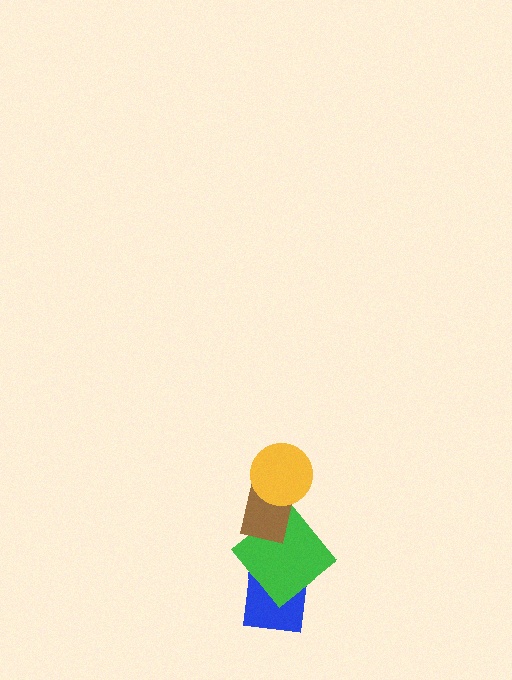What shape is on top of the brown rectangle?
The yellow circle is on top of the brown rectangle.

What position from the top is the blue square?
The blue square is 4th from the top.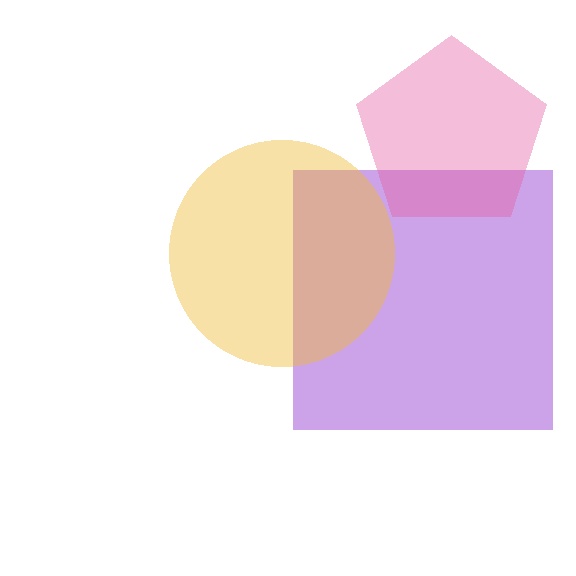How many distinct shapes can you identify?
There are 3 distinct shapes: a purple square, a pink pentagon, a yellow circle.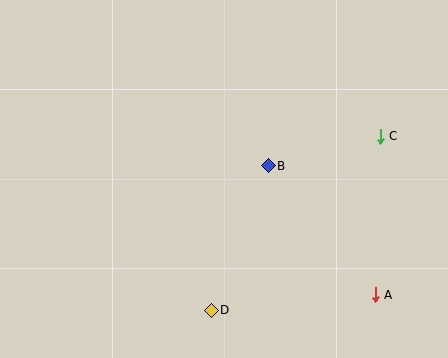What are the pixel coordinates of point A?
Point A is at (375, 295).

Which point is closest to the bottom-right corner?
Point A is closest to the bottom-right corner.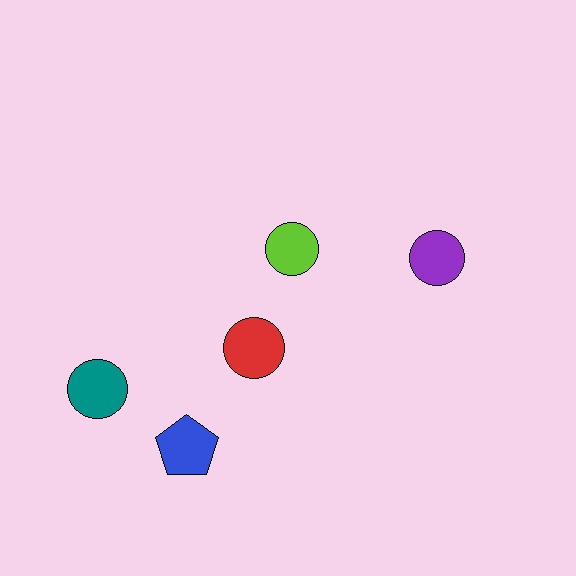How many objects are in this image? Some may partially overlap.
There are 5 objects.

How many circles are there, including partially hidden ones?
There are 4 circles.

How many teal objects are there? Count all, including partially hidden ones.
There is 1 teal object.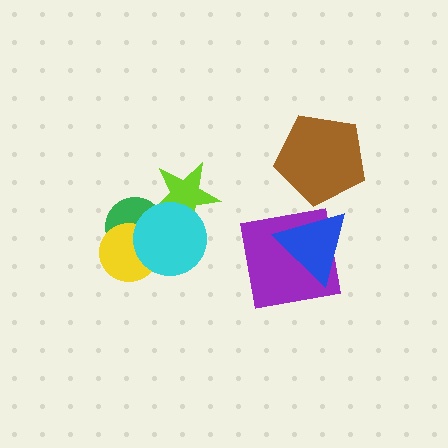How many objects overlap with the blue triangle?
1 object overlaps with the blue triangle.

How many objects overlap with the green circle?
2 objects overlap with the green circle.